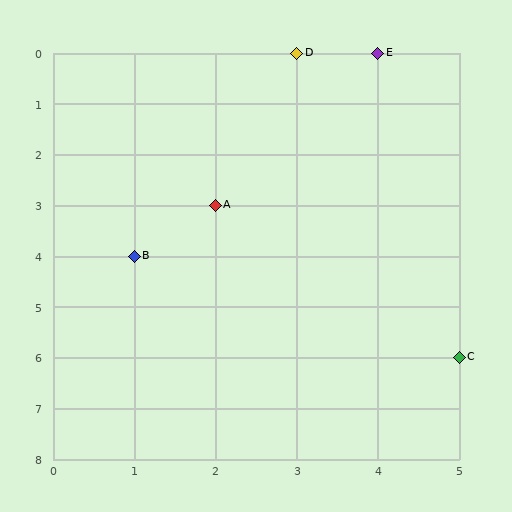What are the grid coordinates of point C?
Point C is at grid coordinates (5, 6).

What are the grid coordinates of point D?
Point D is at grid coordinates (3, 0).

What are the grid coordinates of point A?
Point A is at grid coordinates (2, 3).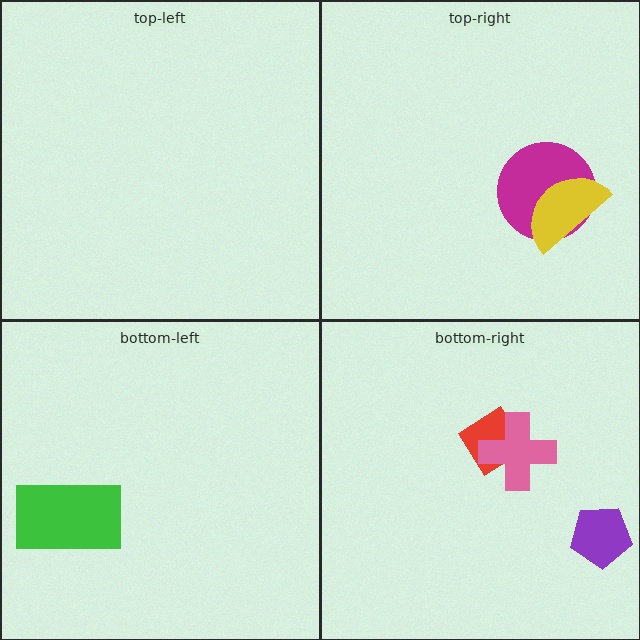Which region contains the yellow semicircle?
The top-right region.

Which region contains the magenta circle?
The top-right region.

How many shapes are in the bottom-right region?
3.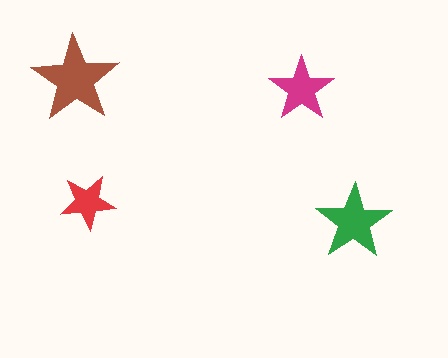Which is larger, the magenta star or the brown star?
The brown one.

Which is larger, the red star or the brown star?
The brown one.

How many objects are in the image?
There are 4 objects in the image.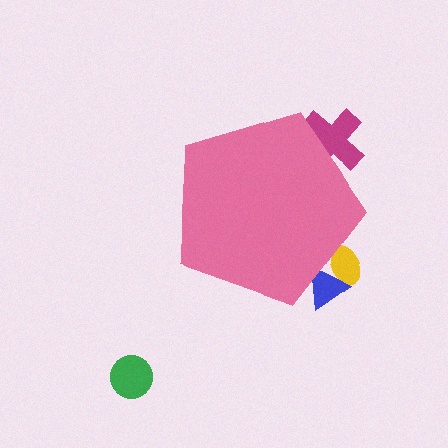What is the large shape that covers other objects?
A pink pentagon.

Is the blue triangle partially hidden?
Yes, the blue triangle is partially hidden behind the pink pentagon.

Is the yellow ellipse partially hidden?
Yes, the yellow ellipse is partially hidden behind the pink pentagon.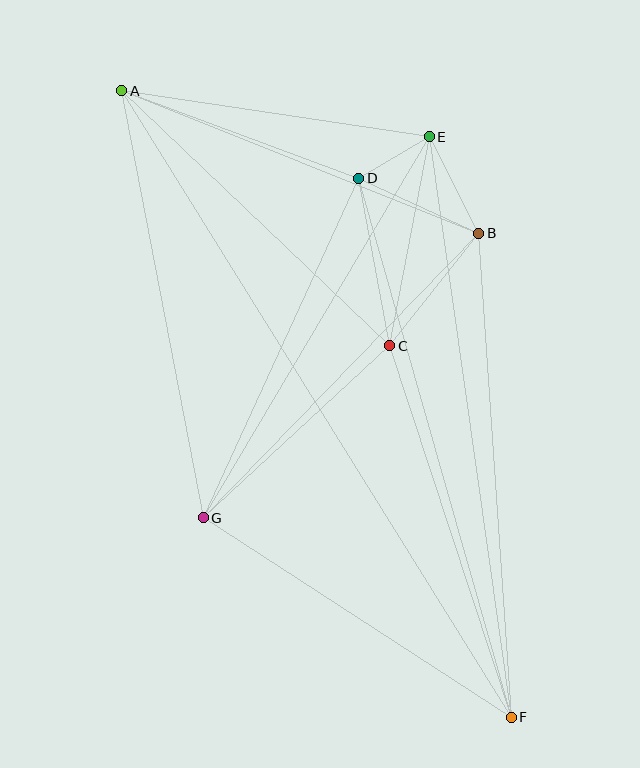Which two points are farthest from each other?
Points A and F are farthest from each other.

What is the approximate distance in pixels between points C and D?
The distance between C and D is approximately 170 pixels.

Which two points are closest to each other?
Points D and E are closest to each other.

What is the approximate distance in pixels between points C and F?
The distance between C and F is approximately 391 pixels.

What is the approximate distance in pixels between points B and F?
The distance between B and F is approximately 485 pixels.